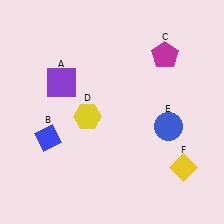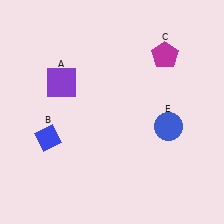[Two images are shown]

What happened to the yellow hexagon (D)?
The yellow hexagon (D) was removed in Image 2. It was in the bottom-left area of Image 1.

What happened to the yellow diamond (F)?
The yellow diamond (F) was removed in Image 2. It was in the bottom-right area of Image 1.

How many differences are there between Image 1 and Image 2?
There are 2 differences between the two images.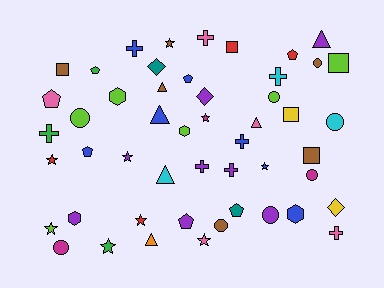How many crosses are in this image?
There are 8 crosses.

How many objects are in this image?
There are 50 objects.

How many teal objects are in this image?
There are 2 teal objects.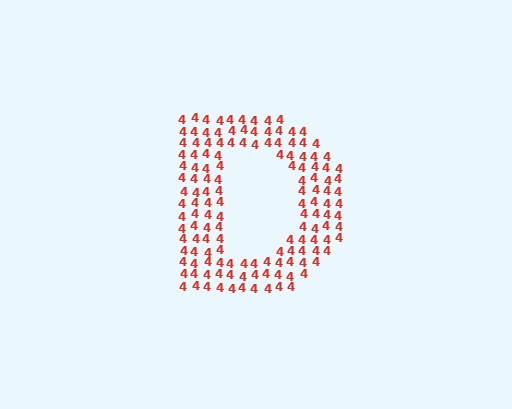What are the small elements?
The small elements are digit 4's.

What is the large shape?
The large shape is the letter D.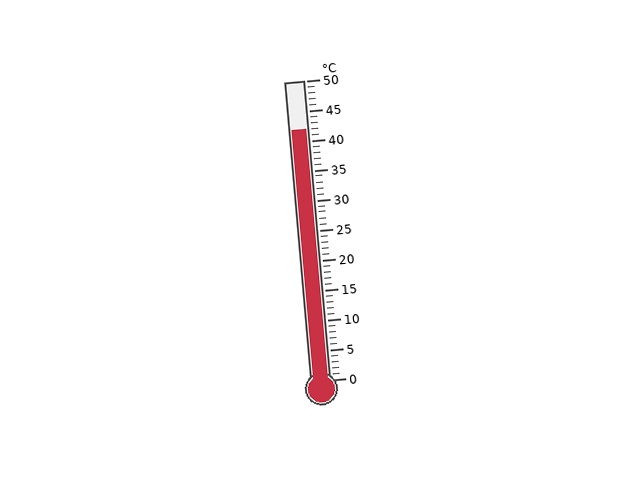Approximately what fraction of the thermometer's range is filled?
The thermometer is filled to approximately 85% of its range.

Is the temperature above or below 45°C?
The temperature is below 45°C.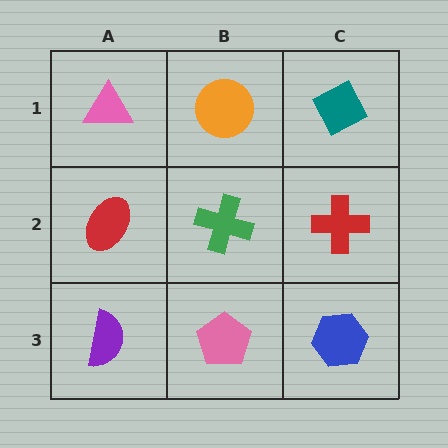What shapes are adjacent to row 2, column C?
A teal diamond (row 1, column C), a blue hexagon (row 3, column C), a green cross (row 2, column B).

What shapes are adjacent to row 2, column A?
A pink triangle (row 1, column A), a purple semicircle (row 3, column A), a green cross (row 2, column B).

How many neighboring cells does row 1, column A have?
2.